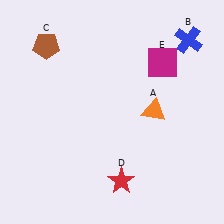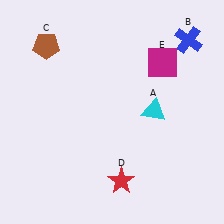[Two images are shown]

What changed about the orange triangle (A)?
In Image 1, A is orange. In Image 2, it changed to cyan.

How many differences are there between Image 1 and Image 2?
There is 1 difference between the two images.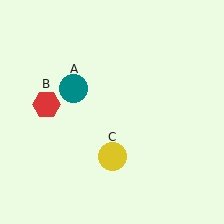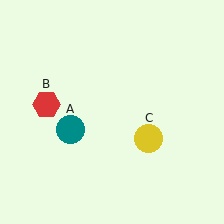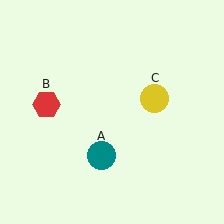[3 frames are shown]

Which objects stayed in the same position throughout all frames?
Red hexagon (object B) remained stationary.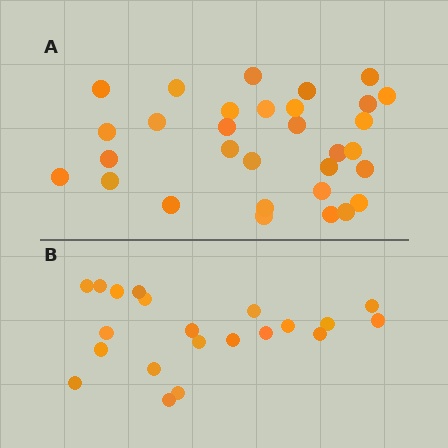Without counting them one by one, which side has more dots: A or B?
Region A (the top region) has more dots.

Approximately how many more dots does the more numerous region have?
Region A has roughly 10 or so more dots than region B.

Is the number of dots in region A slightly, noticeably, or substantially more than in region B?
Region A has substantially more. The ratio is roughly 1.5 to 1.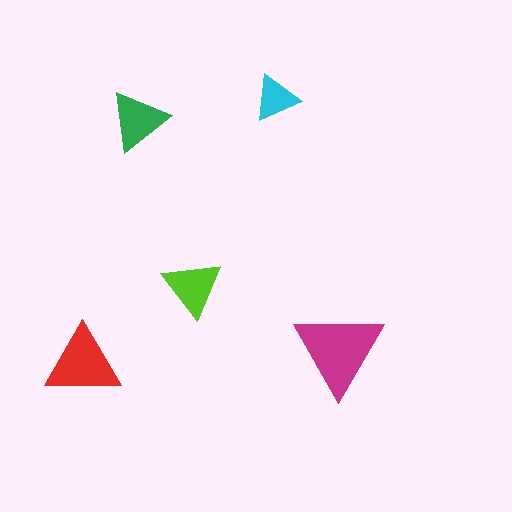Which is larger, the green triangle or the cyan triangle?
The green one.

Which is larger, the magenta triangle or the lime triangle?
The magenta one.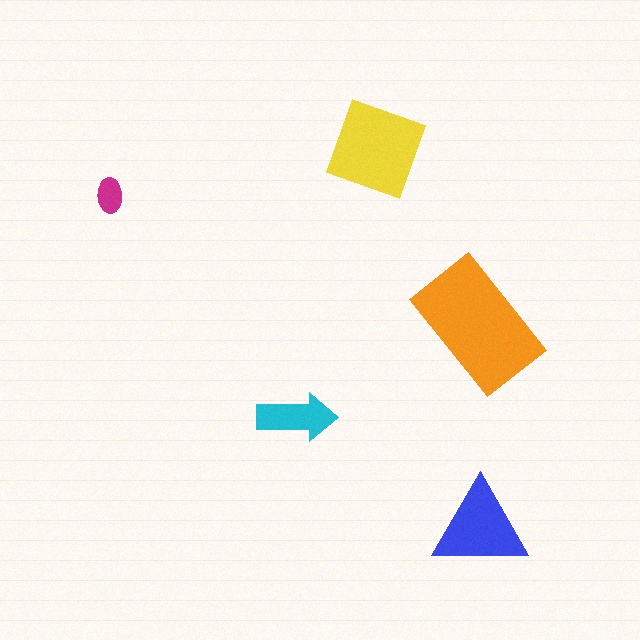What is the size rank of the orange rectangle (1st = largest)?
1st.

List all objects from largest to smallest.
The orange rectangle, the yellow diamond, the blue triangle, the cyan arrow, the magenta ellipse.